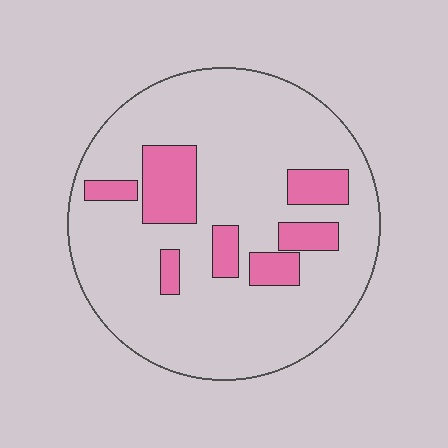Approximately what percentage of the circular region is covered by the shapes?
Approximately 20%.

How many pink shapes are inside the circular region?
7.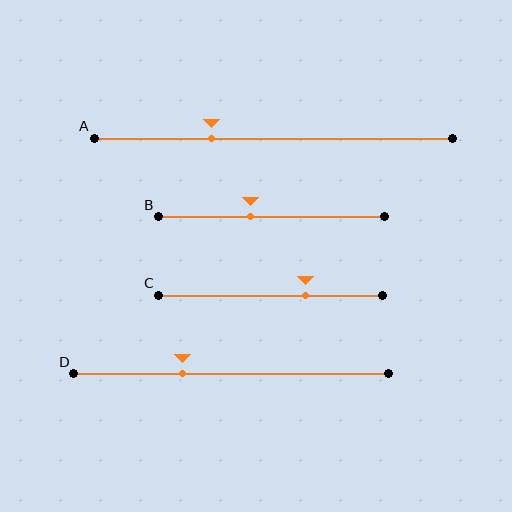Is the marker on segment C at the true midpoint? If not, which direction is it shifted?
No, the marker on segment C is shifted to the right by about 16% of the segment length.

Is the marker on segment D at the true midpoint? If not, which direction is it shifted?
No, the marker on segment D is shifted to the left by about 15% of the segment length.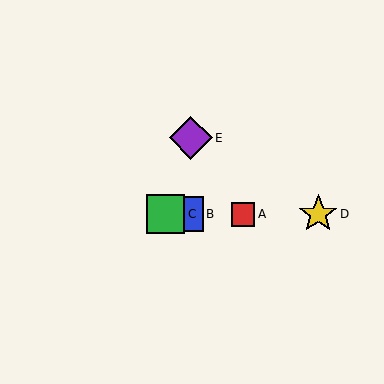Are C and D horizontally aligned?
Yes, both are at y≈214.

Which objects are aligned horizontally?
Objects A, B, C, D are aligned horizontally.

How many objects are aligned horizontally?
4 objects (A, B, C, D) are aligned horizontally.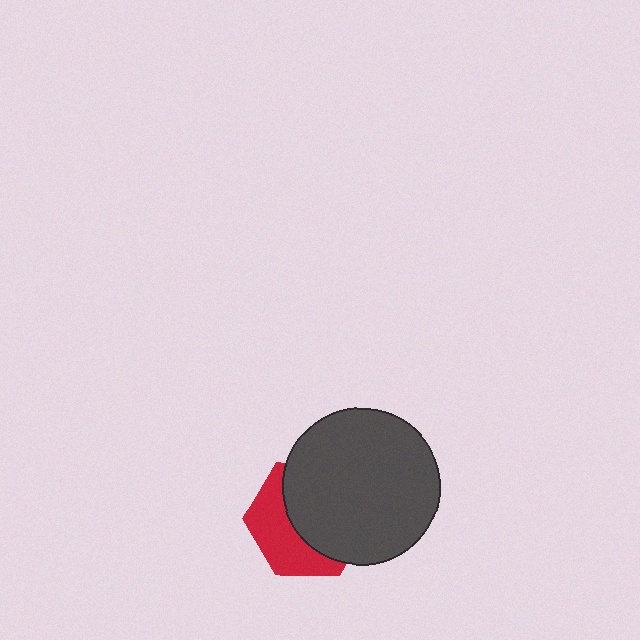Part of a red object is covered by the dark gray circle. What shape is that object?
It is a hexagon.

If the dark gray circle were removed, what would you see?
You would see the complete red hexagon.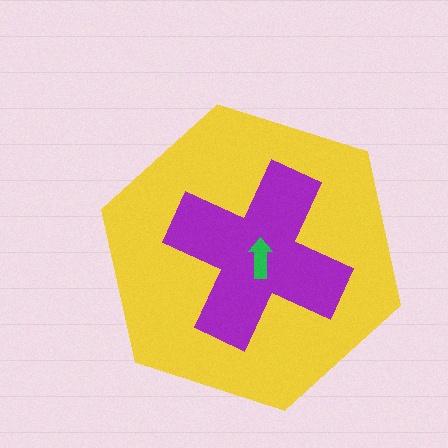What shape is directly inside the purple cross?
The green arrow.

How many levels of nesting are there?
3.